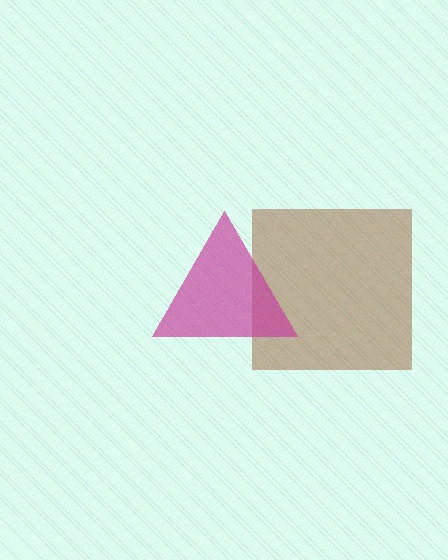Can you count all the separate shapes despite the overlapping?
Yes, there are 2 separate shapes.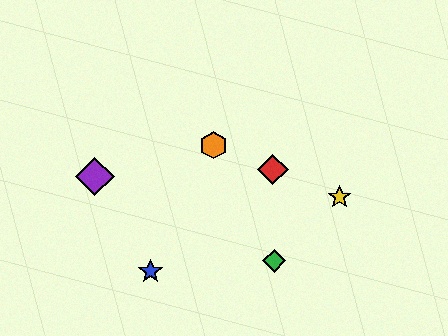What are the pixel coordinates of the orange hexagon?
The orange hexagon is at (214, 145).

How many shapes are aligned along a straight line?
3 shapes (the red diamond, the yellow star, the orange hexagon) are aligned along a straight line.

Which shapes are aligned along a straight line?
The red diamond, the yellow star, the orange hexagon are aligned along a straight line.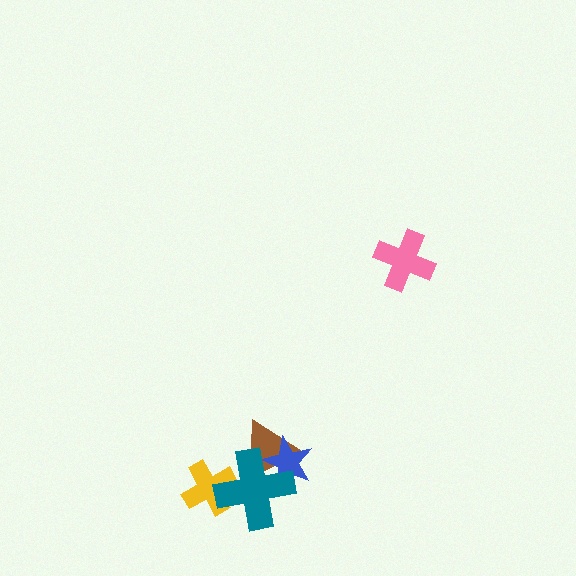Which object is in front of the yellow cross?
The teal cross is in front of the yellow cross.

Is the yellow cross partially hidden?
Yes, it is partially covered by another shape.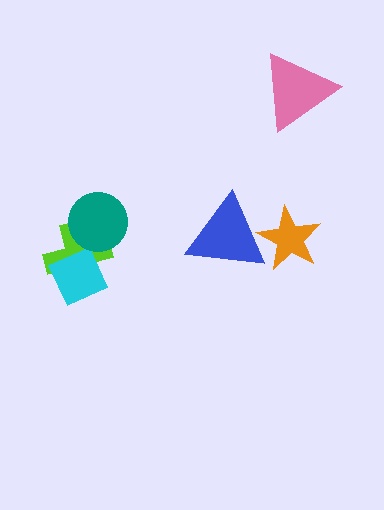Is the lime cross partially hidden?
Yes, it is partially covered by another shape.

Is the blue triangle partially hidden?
No, no other shape covers it.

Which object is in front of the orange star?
The blue triangle is in front of the orange star.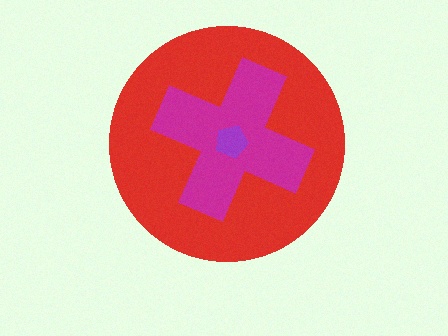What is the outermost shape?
The red circle.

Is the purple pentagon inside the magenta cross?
Yes.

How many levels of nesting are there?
3.